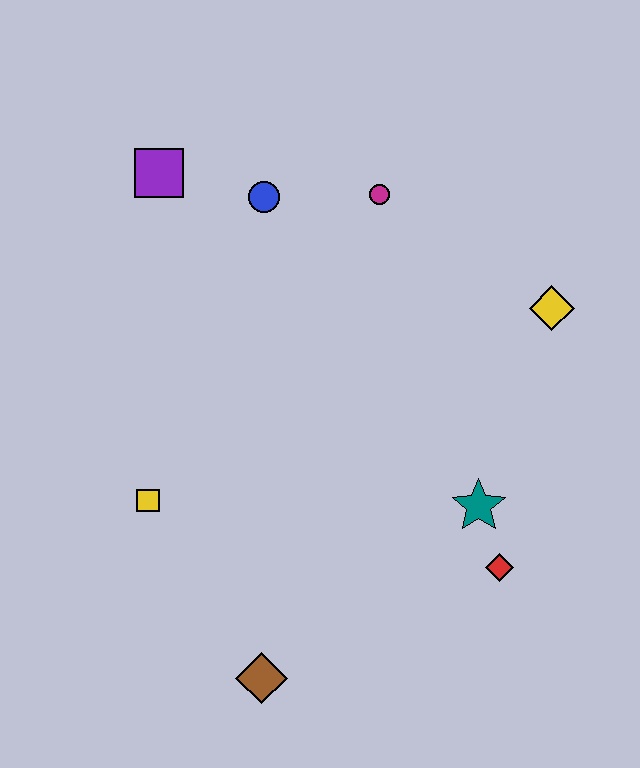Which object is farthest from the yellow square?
The yellow diamond is farthest from the yellow square.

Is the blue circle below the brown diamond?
No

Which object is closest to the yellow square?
The brown diamond is closest to the yellow square.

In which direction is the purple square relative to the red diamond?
The purple square is above the red diamond.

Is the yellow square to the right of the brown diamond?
No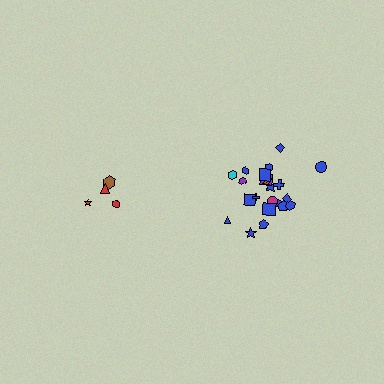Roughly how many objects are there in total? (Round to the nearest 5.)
Roughly 25 objects in total.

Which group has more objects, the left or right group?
The right group.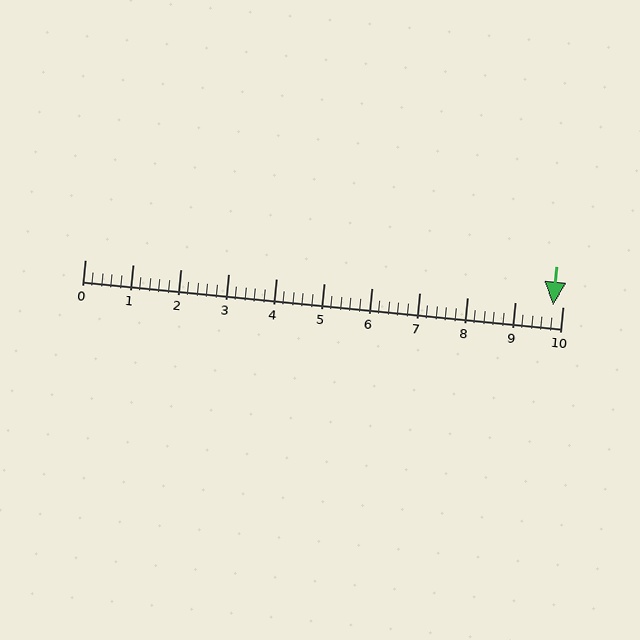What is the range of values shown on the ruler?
The ruler shows values from 0 to 10.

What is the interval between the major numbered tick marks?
The major tick marks are spaced 1 units apart.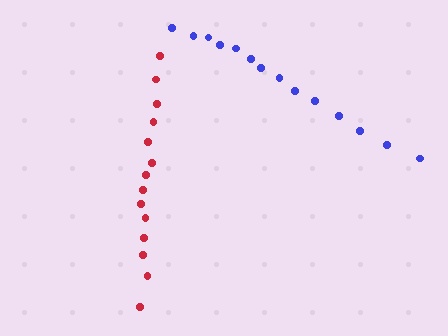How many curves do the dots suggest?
There are 2 distinct paths.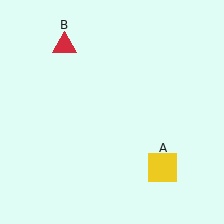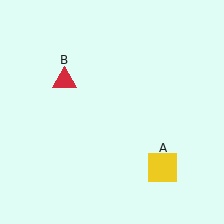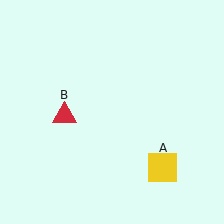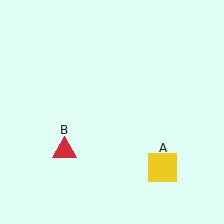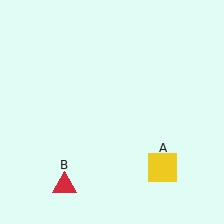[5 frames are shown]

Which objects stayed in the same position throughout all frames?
Yellow square (object A) remained stationary.